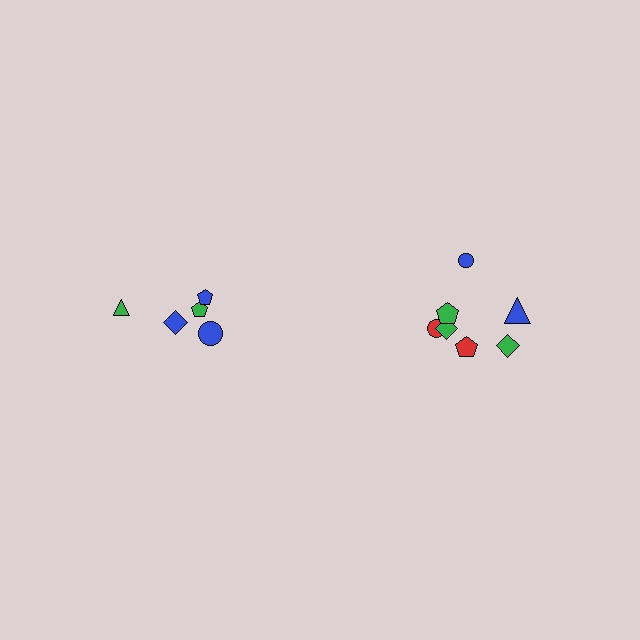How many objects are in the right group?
There are 7 objects.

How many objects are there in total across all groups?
There are 12 objects.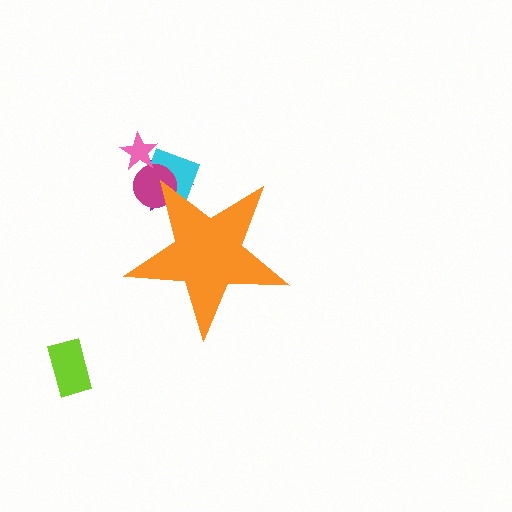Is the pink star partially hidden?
No, the pink star is fully visible.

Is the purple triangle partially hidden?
Yes, the purple triangle is partially hidden behind the orange star.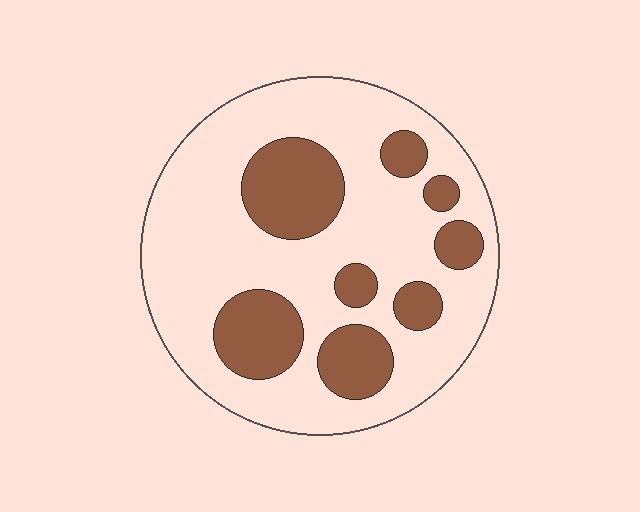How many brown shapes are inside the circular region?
8.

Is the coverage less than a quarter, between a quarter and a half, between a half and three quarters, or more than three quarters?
Between a quarter and a half.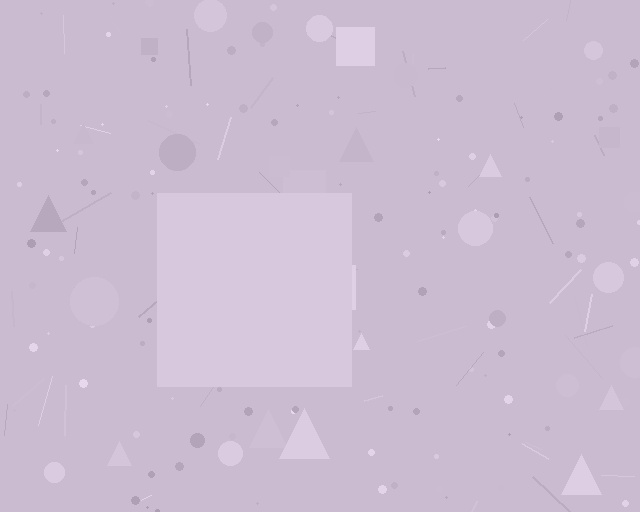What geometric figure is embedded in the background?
A square is embedded in the background.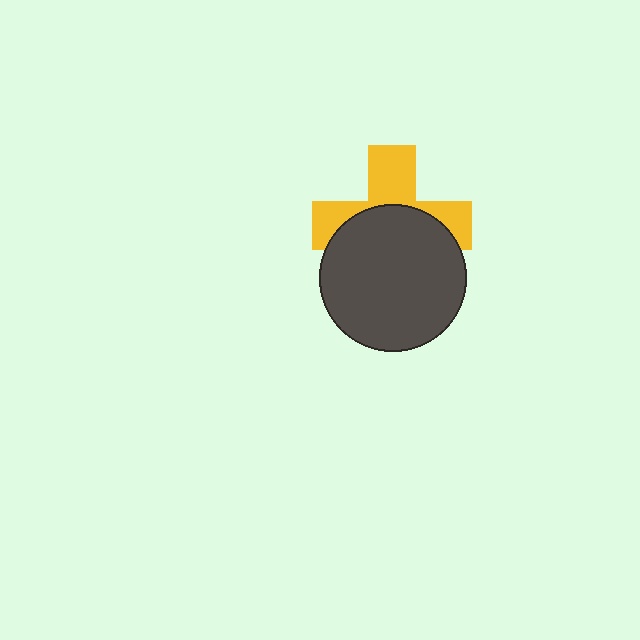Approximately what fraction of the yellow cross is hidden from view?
Roughly 55% of the yellow cross is hidden behind the dark gray circle.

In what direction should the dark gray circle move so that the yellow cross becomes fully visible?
The dark gray circle should move down. That is the shortest direction to clear the overlap and leave the yellow cross fully visible.